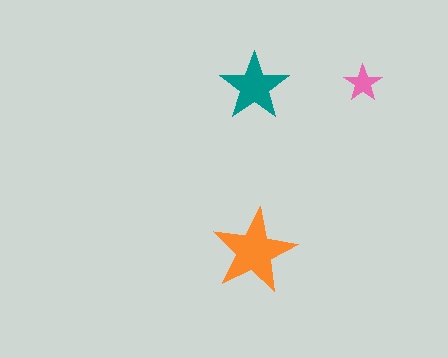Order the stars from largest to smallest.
the orange one, the teal one, the pink one.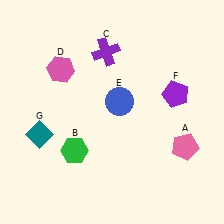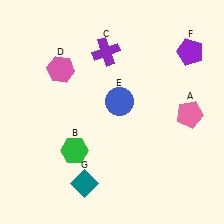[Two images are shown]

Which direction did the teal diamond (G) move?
The teal diamond (G) moved down.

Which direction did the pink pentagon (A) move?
The pink pentagon (A) moved up.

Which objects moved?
The objects that moved are: the pink pentagon (A), the purple pentagon (F), the teal diamond (G).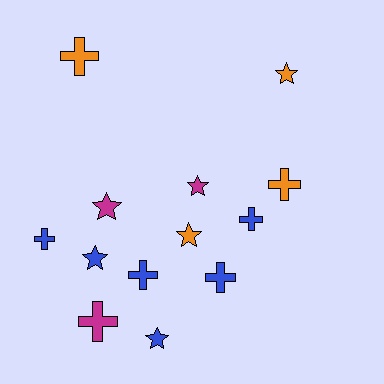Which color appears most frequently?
Blue, with 6 objects.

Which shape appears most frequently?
Cross, with 7 objects.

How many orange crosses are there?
There are 2 orange crosses.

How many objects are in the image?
There are 13 objects.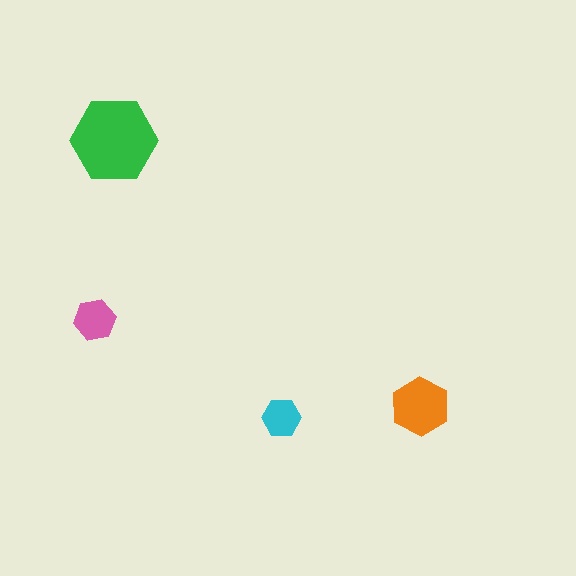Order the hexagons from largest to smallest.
the green one, the orange one, the pink one, the cyan one.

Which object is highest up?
The green hexagon is topmost.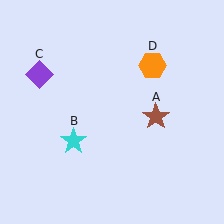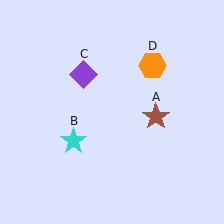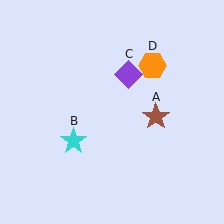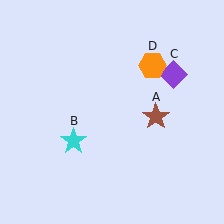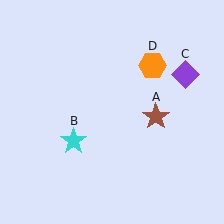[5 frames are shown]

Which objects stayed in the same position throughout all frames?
Brown star (object A) and cyan star (object B) and orange hexagon (object D) remained stationary.